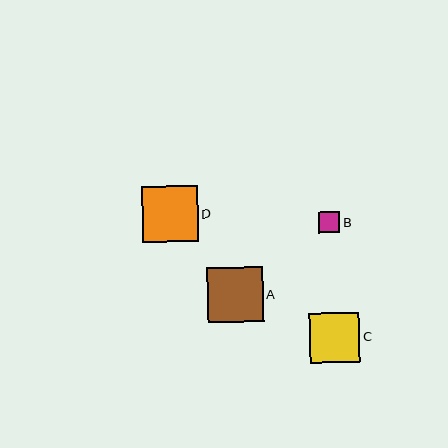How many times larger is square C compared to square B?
Square C is approximately 2.3 times the size of square B.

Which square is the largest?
Square D is the largest with a size of approximately 56 pixels.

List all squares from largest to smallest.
From largest to smallest: D, A, C, B.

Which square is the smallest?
Square B is the smallest with a size of approximately 21 pixels.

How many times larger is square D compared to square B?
Square D is approximately 2.6 times the size of square B.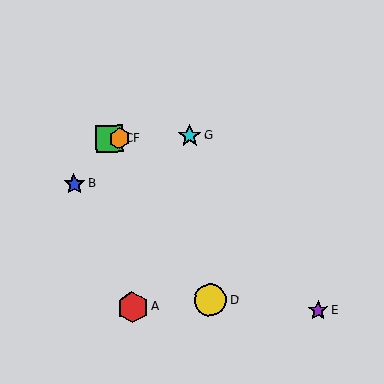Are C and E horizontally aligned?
No, C is at y≈139 and E is at y≈310.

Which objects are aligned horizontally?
Objects C, F, G are aligned horizontally.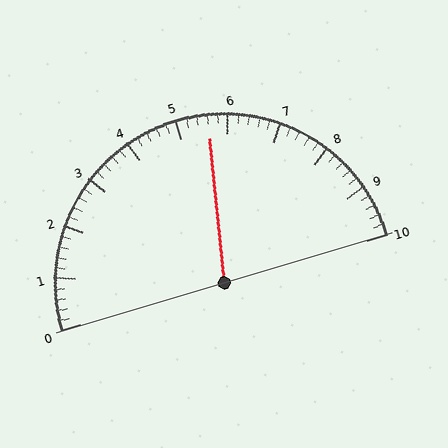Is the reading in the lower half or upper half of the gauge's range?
The reading is in the upper half of the range (0 to 10).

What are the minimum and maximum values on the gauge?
The gauge ranges from 0 to 10.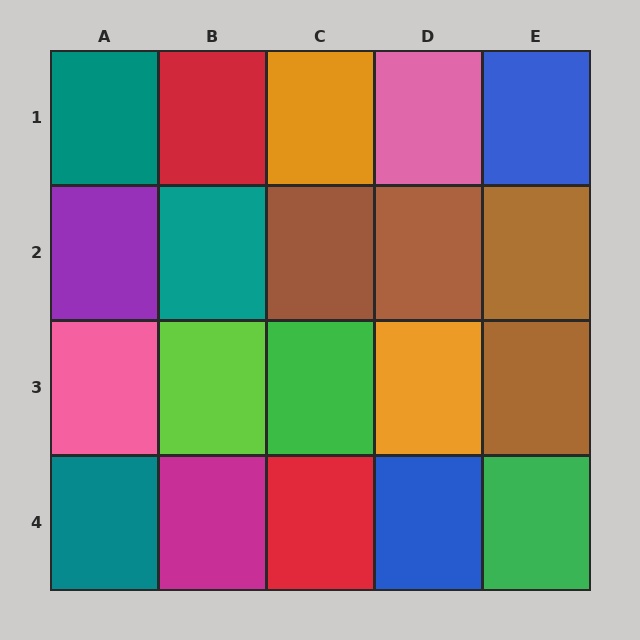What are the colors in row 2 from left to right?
Purple, teal, brown, brown, brown.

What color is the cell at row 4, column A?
Teal.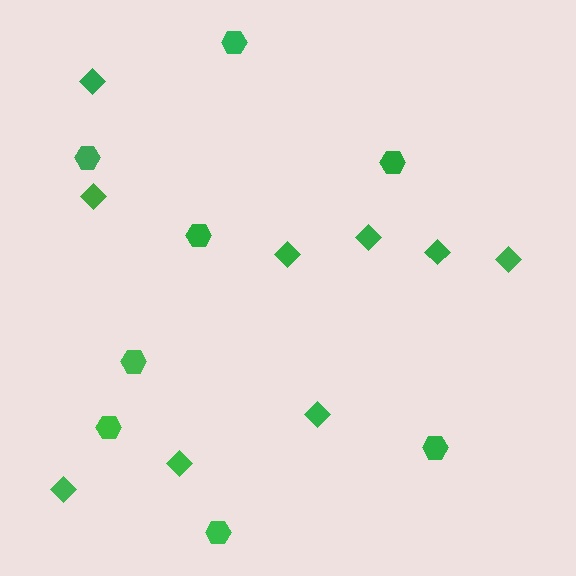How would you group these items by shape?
There are 2 groups: one group of hexagons (8) and one group of diamonds (9).